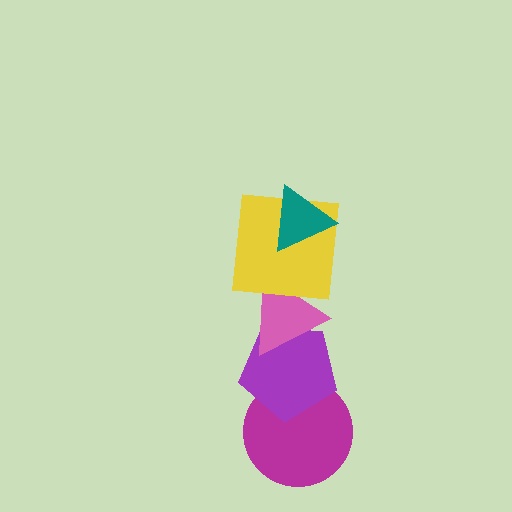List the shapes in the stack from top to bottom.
From top to bottom: the teal triangle, the yellow square, the pink triangle, the purple pentagon, the magenta circle.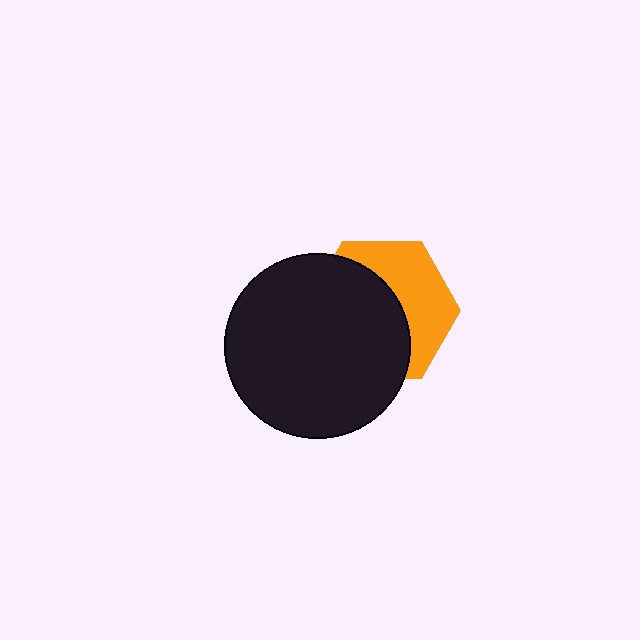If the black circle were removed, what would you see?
You would see the complete orange hexagon.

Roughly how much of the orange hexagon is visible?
A small part of it is visible (roughly 42%).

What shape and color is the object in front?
The object in front is a black circle.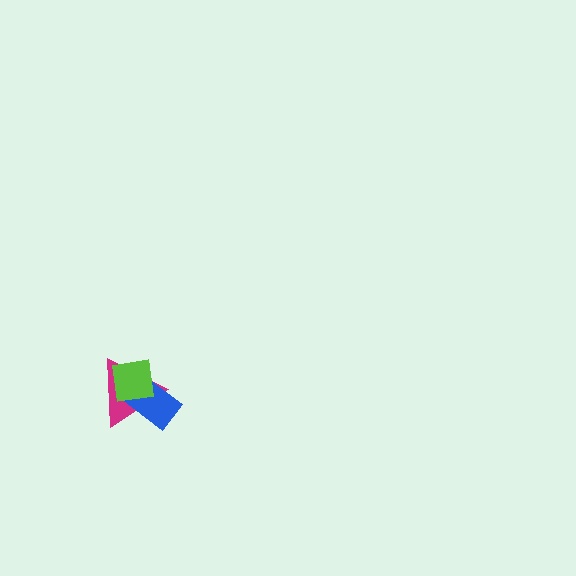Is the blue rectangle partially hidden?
Yes, it is partially covered by another shape.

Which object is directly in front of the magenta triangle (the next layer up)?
The blue rectangle is directly in front of the magenta triangle.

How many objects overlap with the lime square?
2 objects overlap with the lime square.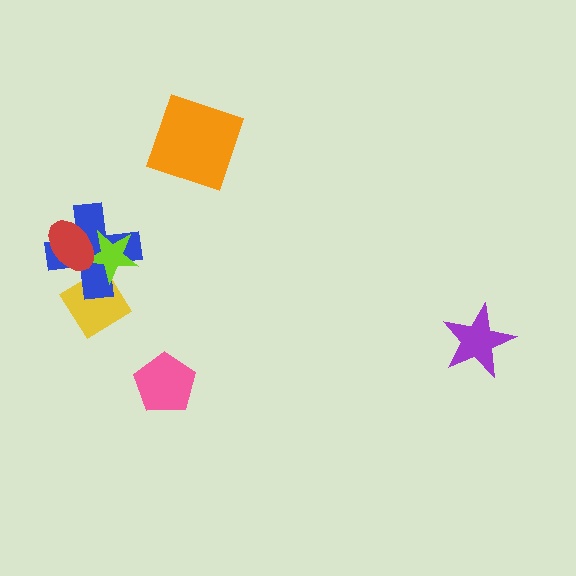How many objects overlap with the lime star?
3 objects overlap with the lime star.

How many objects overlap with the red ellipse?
2 objects overlap with the red ellipse.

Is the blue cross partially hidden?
Yes, it is partially covered by another shape.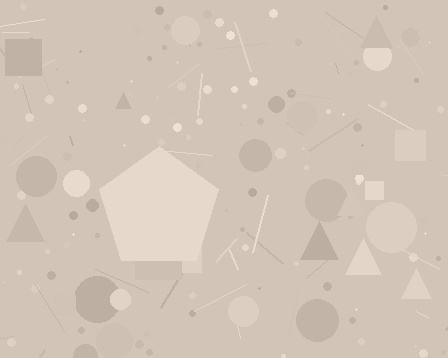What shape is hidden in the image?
A pentagon is hidden in the image.